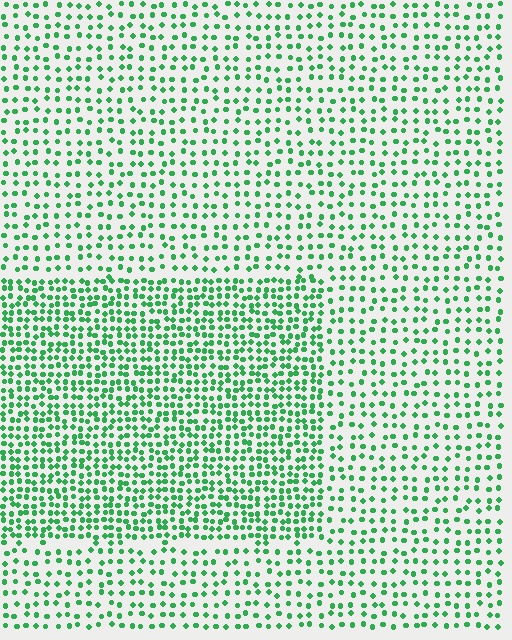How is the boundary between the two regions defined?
The boundary is defined by a change in element density (approximately 1.9x ratio). All elements are the same color, size, and shape.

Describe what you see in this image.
The image contains small green elements arranged at two different densities. A rectangle-shaped region is visible where the elements are more densely packed than the surrounding area.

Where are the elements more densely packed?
The elements are more densely packed inside the rectangle boundary.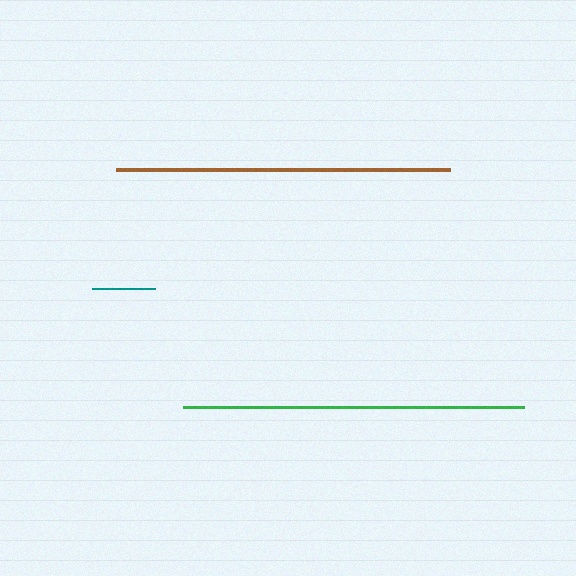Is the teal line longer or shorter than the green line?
The green line is longer than the teal line.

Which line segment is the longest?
The green line is the longest at approximately 341 pixels.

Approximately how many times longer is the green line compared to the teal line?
The green line is approximately 5.4 times the length of the teal line.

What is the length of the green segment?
The green segment is approximately 341 pixels long.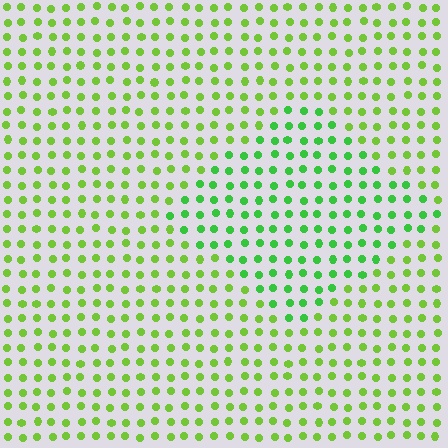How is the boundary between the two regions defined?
The boundary is defined purely by a slight shift in hue (about 29 degrees). Spacing, size, and orientation are identical on both sides.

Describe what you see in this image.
The image is filled with small lime elements in a uniform arrangement. A diamond-shaped region is visible where the elements are tinted to a slightly different hue, forming a subtle color boundary.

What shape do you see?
I see a diamond.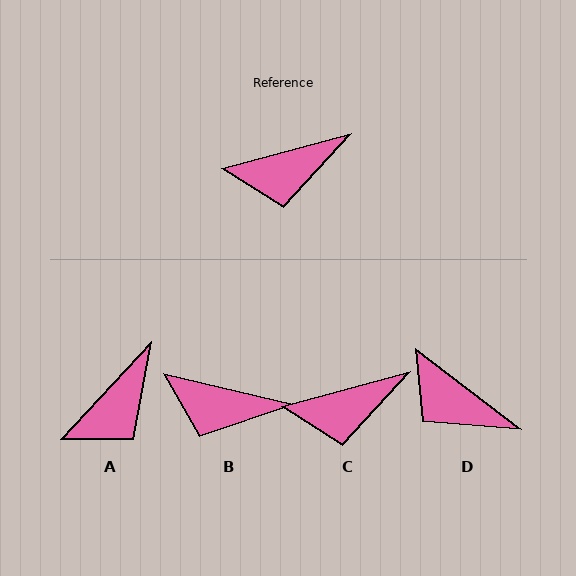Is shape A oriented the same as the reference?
No, it is off by about 32 degrees.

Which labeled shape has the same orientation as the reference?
C.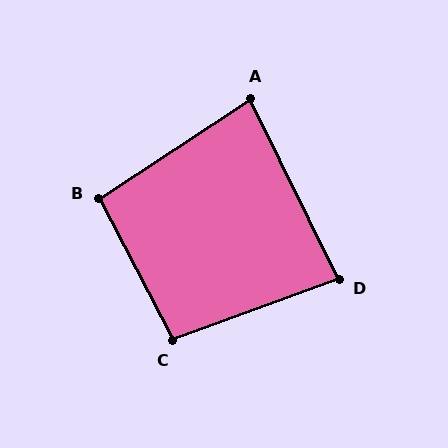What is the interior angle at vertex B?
Approximately 96 degrees (obtuse).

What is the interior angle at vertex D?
Approximately 84 degrees (acute).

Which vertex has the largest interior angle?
C, at approximately 97 degrees.